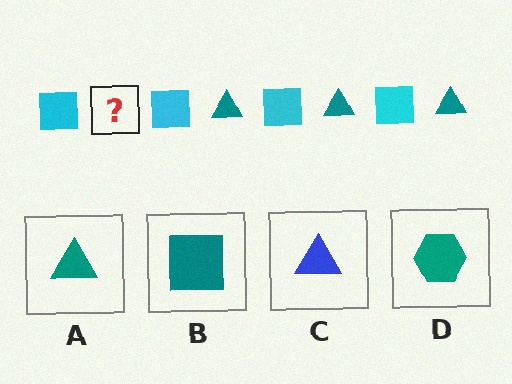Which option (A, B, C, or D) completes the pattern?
A.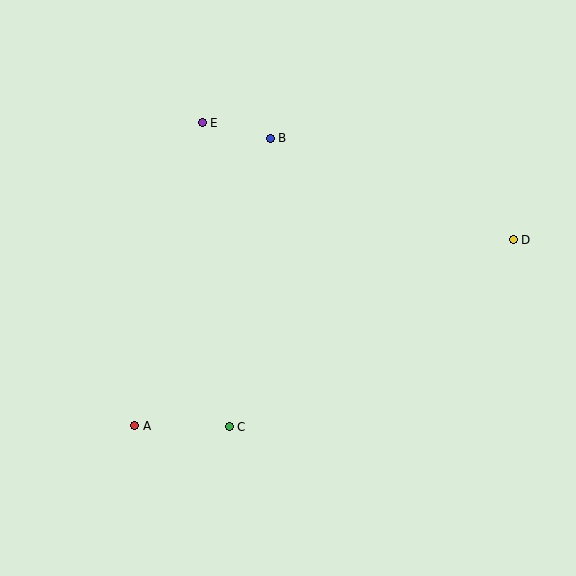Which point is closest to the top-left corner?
Point E is closest to the top-left corner.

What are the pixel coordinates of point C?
Point C is at (229, 427).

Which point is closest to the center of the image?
Point C at (229, 427) is closest to the center.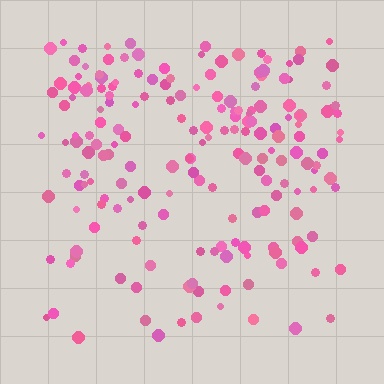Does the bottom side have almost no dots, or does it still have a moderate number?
Still a moderate number, just noticeably fewer than the top.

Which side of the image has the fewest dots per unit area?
The bottom.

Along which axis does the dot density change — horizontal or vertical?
Vertical.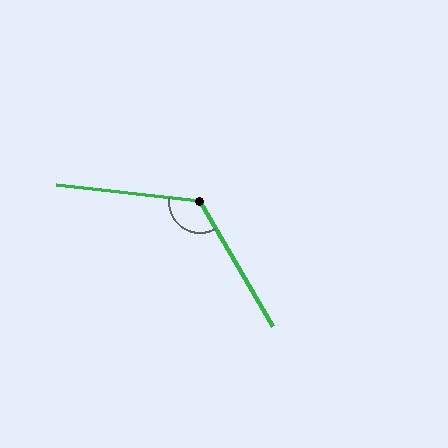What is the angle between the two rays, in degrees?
Approximately 126 degrees.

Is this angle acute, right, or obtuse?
It is obtuse.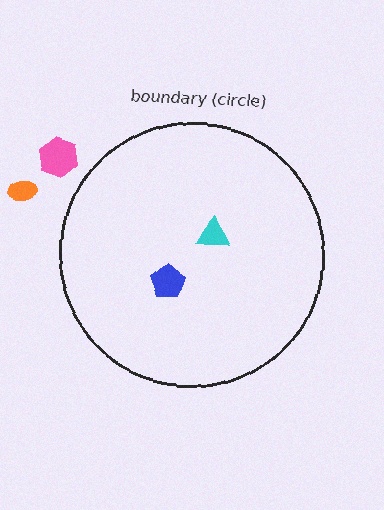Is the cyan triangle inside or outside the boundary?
Inside.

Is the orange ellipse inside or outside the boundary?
Outside.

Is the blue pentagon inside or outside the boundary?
Inside.